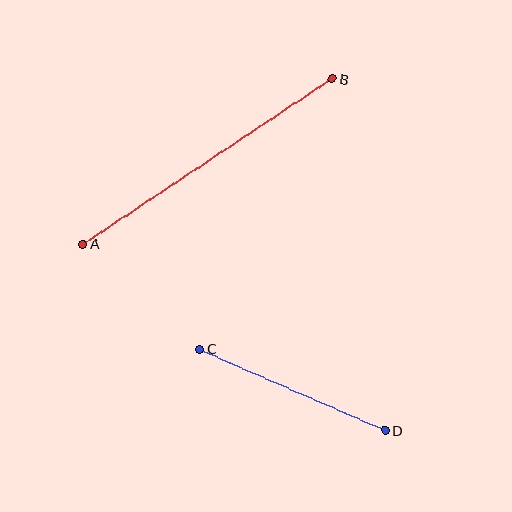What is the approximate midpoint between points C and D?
The midpoint is at approximately (292, 390) pixels.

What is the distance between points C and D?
The distance is approximately 202 pixels.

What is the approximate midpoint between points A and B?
The midpoint is at approximately (208, 162) pixels.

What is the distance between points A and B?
The distance is approximately 299 pixels.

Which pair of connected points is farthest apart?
Points A and B are farthest apart.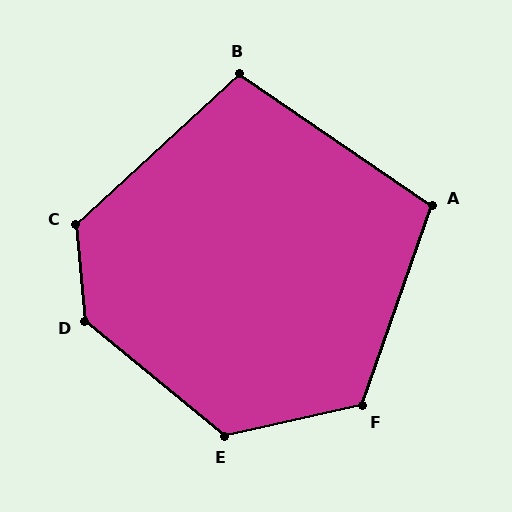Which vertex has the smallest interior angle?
B, at approximately 103 degrees.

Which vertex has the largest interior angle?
D, at approximately 135 degrees.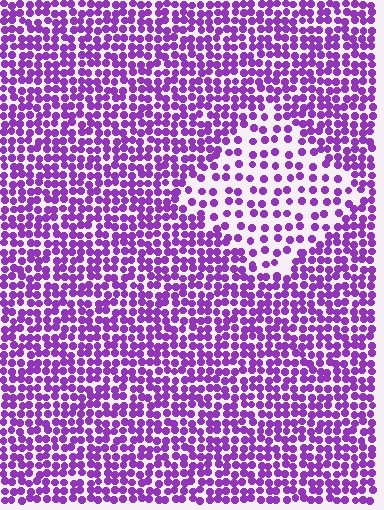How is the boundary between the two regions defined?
The boundary is defined by a change in element density (approximately 2.1x ratio). All elements are the same color, size, and shape.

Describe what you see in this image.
The image contains small purple elements arranged at two different densities. A diamond-shaped region is visible where the elements are less densely packed than the surrounding area.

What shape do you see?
I see a diamond.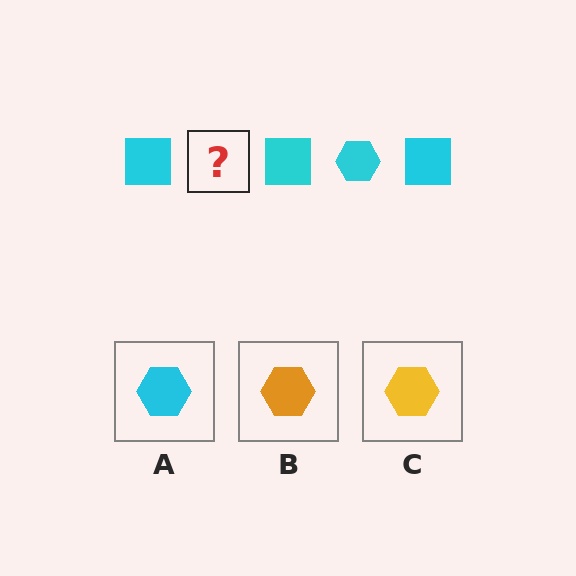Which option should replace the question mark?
Option A.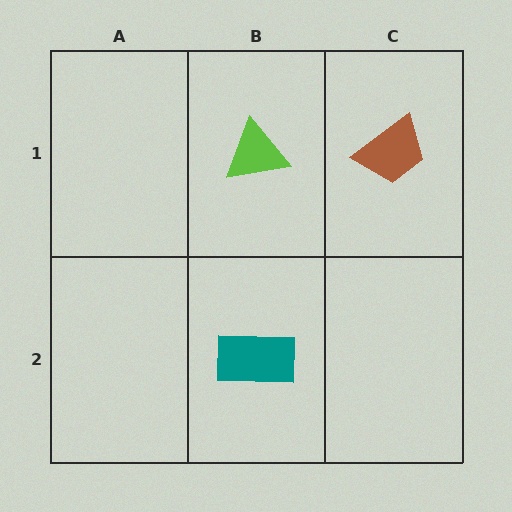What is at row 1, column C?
A brown trapezoid.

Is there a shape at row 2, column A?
No, that cell is empty.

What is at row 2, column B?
A teal rectangle.